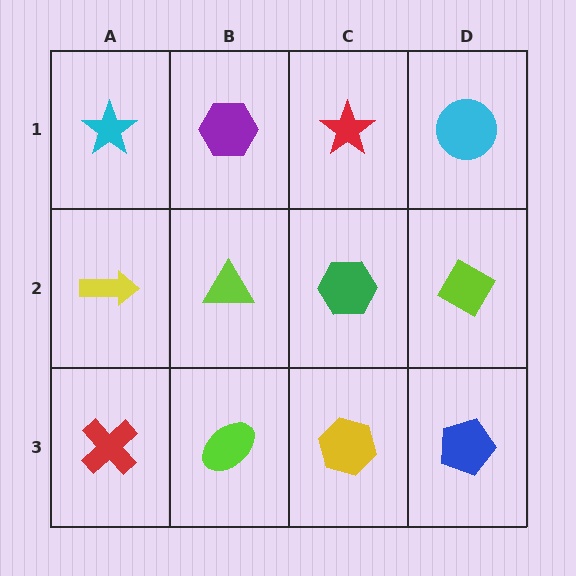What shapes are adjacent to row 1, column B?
A lime triangle (row 2, column B), a cyan star (row 1, column A), a red star (row 1, column C).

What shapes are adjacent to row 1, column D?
A lime diamond (row 2, column D), a red star (row 1, column C).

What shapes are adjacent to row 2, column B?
A purple hexagon (row 1, column B), a lime ellipse (row 3, column B), a yellow arrow (row 2, column A), a green hexagon (row 2, column C).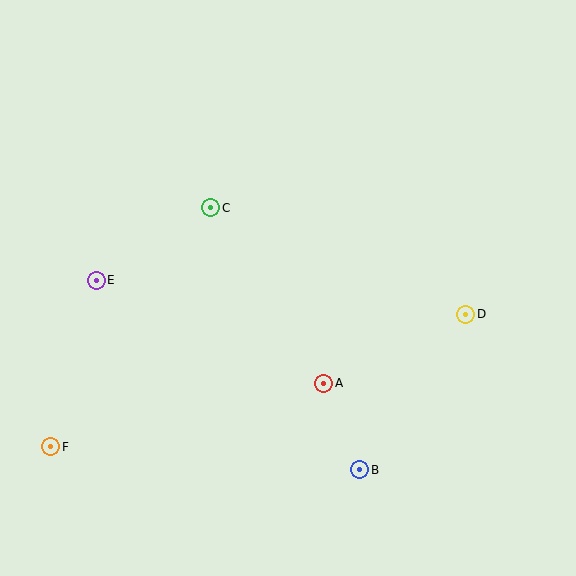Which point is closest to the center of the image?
Point A at (324, 383) is closest to the center.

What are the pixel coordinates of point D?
Point D is at (466, 314).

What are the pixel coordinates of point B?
Point B is at (360, 470).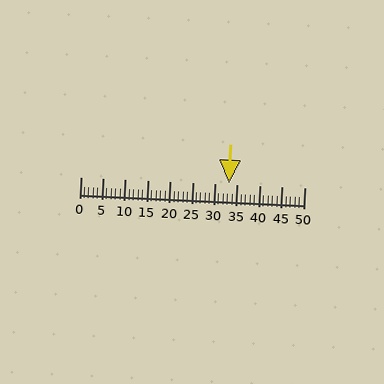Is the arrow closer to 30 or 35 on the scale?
The arrow is closer to 35.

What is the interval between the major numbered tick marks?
The major tick marks are spaced 5 units apart.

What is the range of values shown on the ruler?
The ruler shows values from 0 to 50.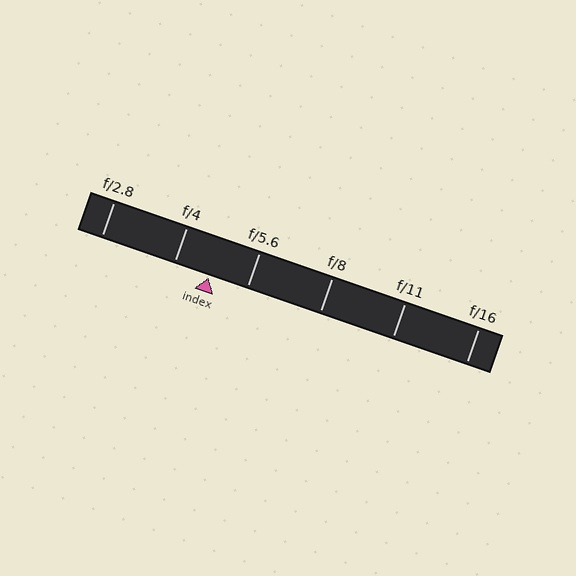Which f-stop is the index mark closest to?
The index mark is closest to f/4.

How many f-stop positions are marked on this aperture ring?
There are 6 f-stop positions marked.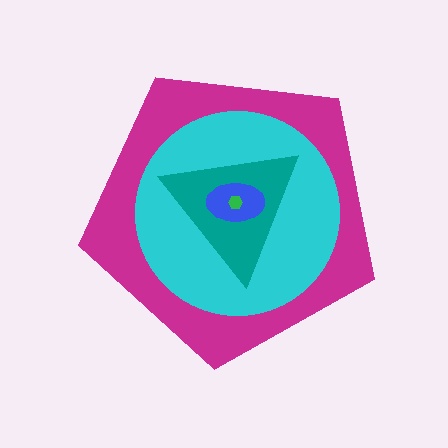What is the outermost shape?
The magenta pentagon.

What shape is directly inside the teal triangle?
The blue ellipse.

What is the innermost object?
The green hexagon.